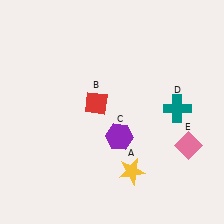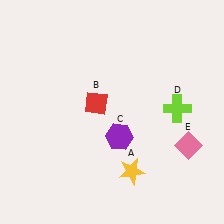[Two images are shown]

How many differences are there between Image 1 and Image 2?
There is 1 difference between the two images.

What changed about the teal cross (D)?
In Image 1, D is teal. In Image 2, it changed to lime.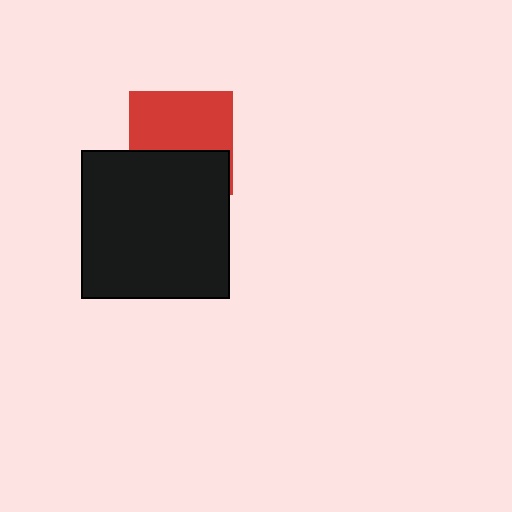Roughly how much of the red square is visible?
About half of it is visible (roughly 57%).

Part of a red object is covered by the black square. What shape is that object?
It is a square.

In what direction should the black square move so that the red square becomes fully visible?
The black square should move down. That is the shortest direction to clear the overlap and leave the red square fully visible.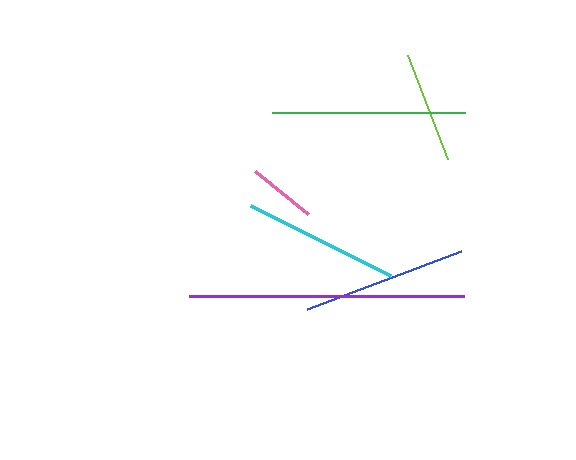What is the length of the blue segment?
The blue segment is approximately 164 pixels long.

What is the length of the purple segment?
The purple segment is approximately 276 pixels long.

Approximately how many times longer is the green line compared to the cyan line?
The green line is approximately 1.2 times the length of the cyan line.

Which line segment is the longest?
The purple line is the longest at approximately 276 pixels.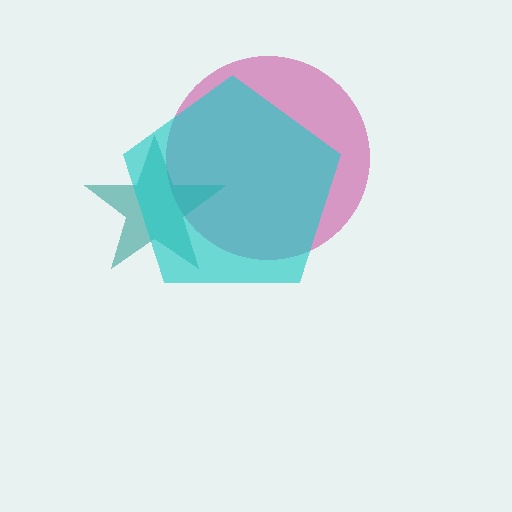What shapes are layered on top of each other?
The layered shapes are: a magenta circle, a teal star, a cyan pentagon.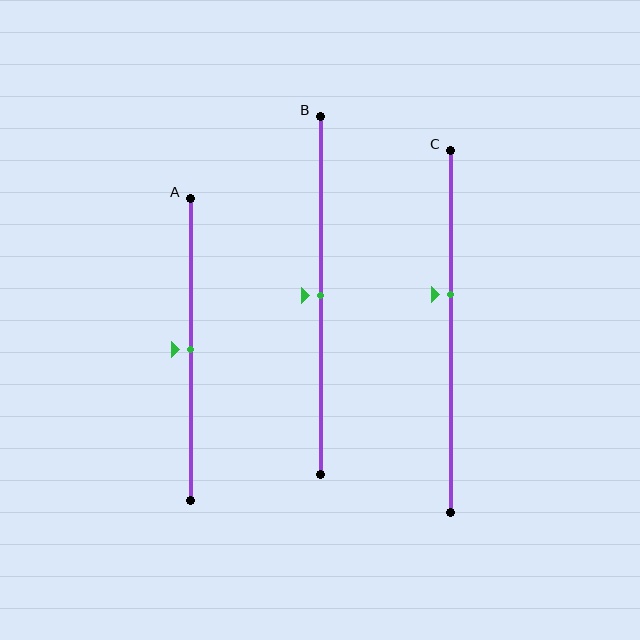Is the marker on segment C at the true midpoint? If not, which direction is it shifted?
No, the marker on segment C is shifted upward by about 10% of the segment length.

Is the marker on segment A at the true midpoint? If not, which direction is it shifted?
Yes, the marker on segment A is at the true midpoint.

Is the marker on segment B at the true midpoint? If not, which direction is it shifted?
Yes, the marker on segment B is at the true midpoint.